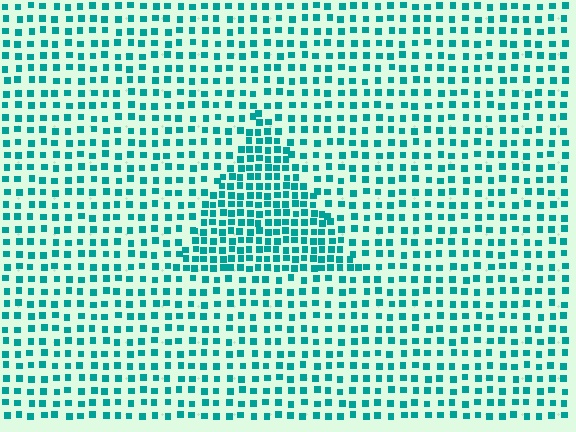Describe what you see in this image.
The image contains small teal elements arranged at two different densities. A triangle-shaped region is visible where the elements are more densely packed than the surrounding area.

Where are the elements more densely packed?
The elements are more densely packed inside the triangle boundary.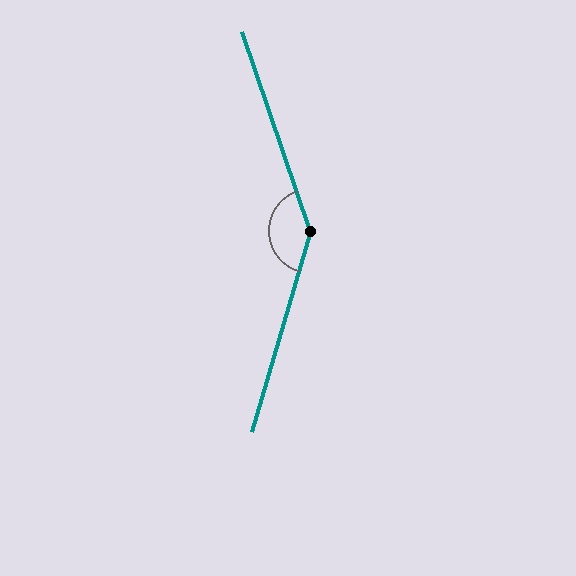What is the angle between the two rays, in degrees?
Approximately 145 degrees.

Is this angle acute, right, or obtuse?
It is obtuse.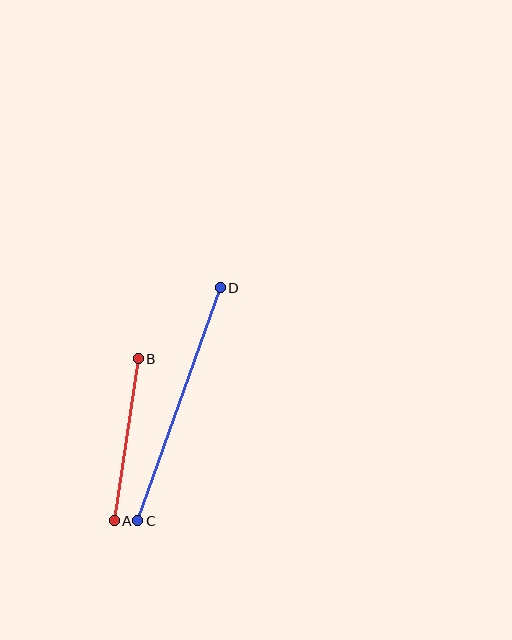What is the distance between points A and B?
The distance is approximately 164 pixels.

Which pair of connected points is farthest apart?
Points C and D are farthest apart.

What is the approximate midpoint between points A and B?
The midpoint is at approximately (126, 440) pixels.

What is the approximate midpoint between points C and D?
The midpoint is at approximately (179, 404) pixels.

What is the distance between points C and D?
The distance is approximately 247 pixels.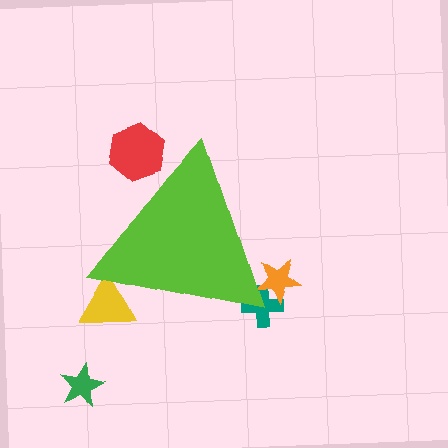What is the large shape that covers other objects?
A lime triangle.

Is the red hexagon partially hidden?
Yes, the red hexagon is partially hidden behind the lime triangle.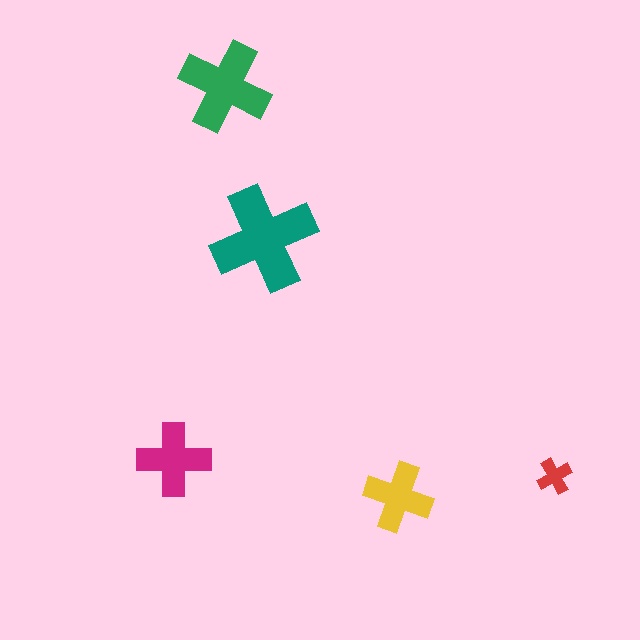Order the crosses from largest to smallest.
the teal one, the green one, the magenta one, the yellow one, the red one.